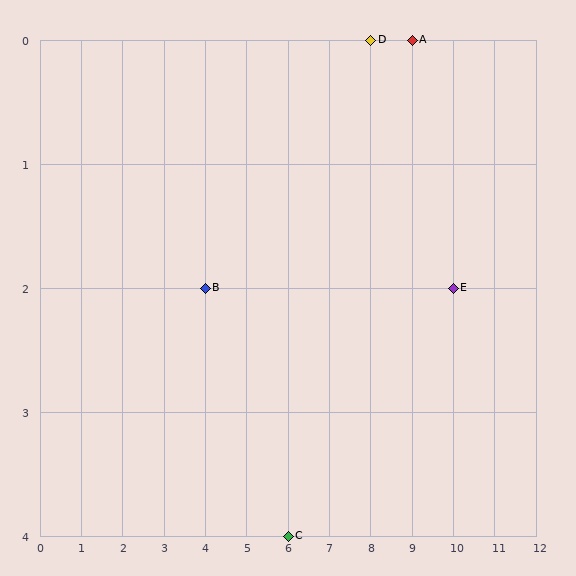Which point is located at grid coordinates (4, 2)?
Point B is at (4, 2).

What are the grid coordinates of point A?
Point A is at grid coordinates (9, 0).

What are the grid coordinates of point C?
Point C is at grid coordinates (6, 4).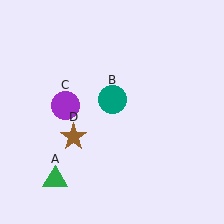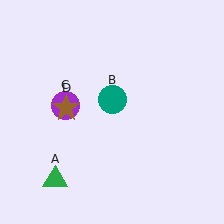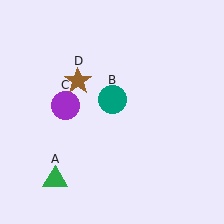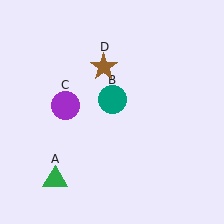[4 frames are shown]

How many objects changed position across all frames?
1 object changed position: brown star (object D).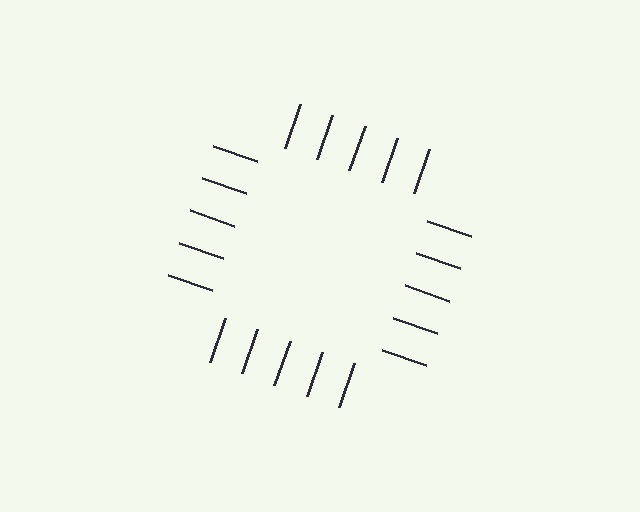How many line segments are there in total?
20 — 5 along each of the 4 edges.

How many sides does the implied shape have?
4 sides — the line-ends trace a square.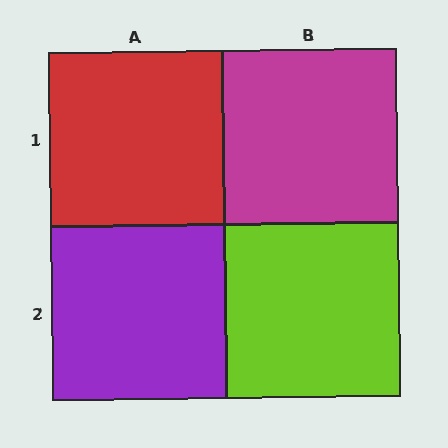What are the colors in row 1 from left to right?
Red, magenta.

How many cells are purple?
1 cell is purple.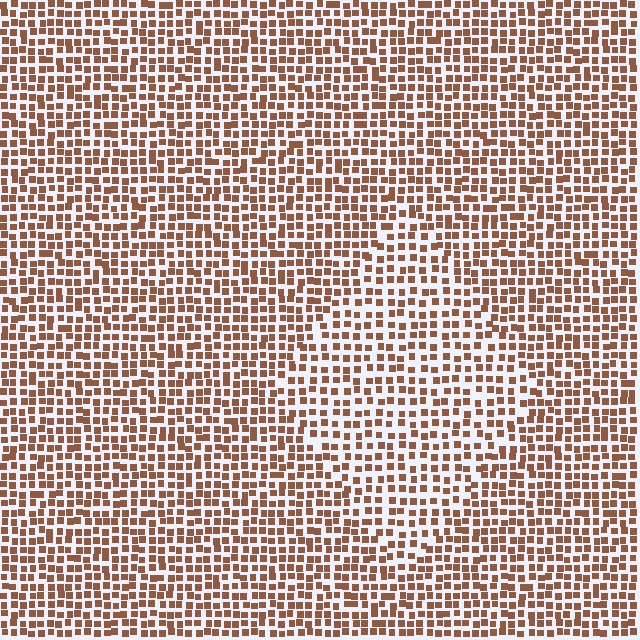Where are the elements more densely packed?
The elements are more densely packed outside the diamond boundary.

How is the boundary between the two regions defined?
The boundary is defined by a change in element density (approximately 1.4x ratio). All elements are the same color, size, and shape.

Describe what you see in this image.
The image contains small brown elements arranged at two different densities. A diamond-shaped region is visible where the elements are less densely packed than the surrounding area.